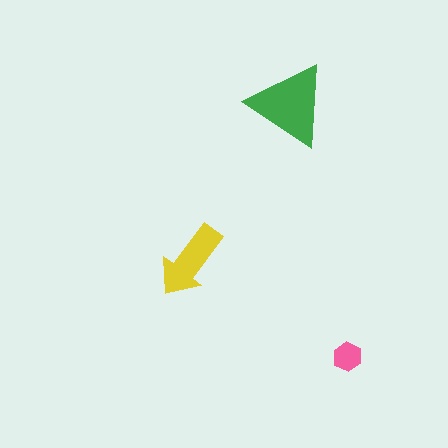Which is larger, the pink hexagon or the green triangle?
The green triangle.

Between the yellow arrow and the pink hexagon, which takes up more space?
The yellow arrow.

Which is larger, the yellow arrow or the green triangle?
The green triangle.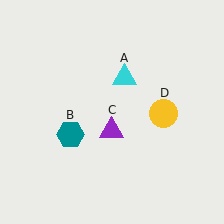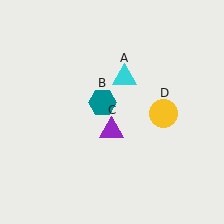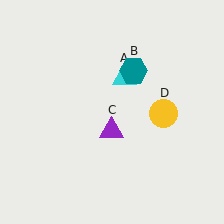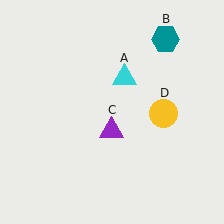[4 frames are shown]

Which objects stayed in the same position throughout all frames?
Cyan triangle (object A) and purple triangle (object C) and yellow circle (object D) remained stationary.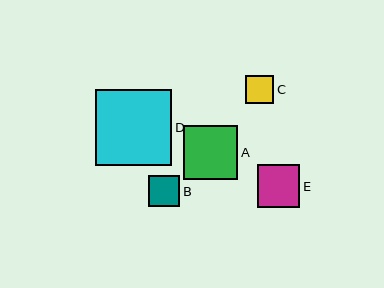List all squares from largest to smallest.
From largest to smallest: D, A, E, B, C.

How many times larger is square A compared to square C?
Square A is approximately 1.9 times the size of square C.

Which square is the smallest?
Square C is the smallest with a size of approximately 28 pixels.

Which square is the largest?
Square D is the largest with a size of approximately 76 pixels.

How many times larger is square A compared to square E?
Square A is approximately 1.3 times the size of square E.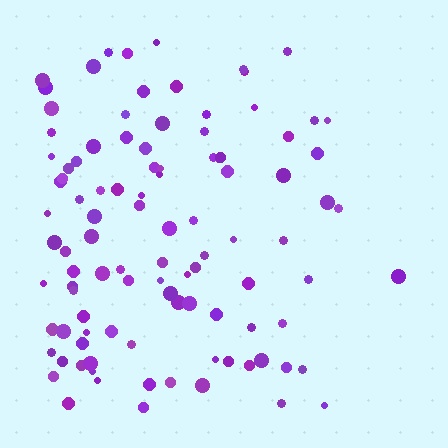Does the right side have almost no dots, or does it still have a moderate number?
Still a moderate number, just noticeably fewer than the left.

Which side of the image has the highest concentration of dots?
The left.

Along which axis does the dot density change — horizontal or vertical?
Horizontal.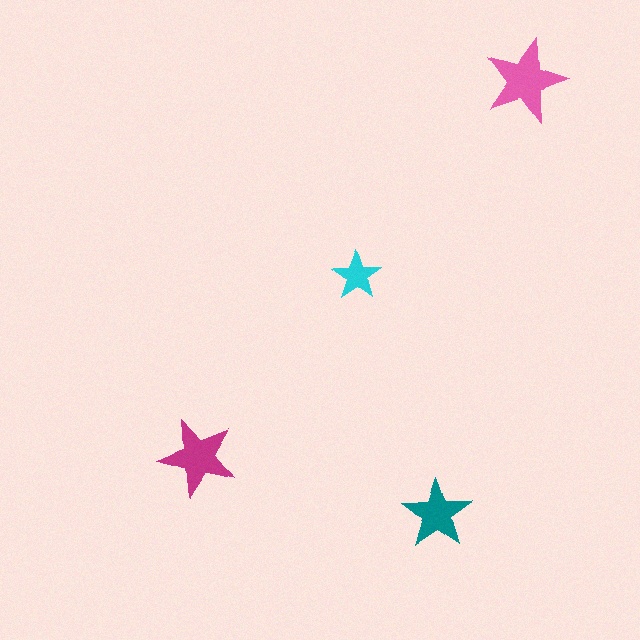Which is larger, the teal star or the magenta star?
The magenta one.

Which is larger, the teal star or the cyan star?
The teal one.